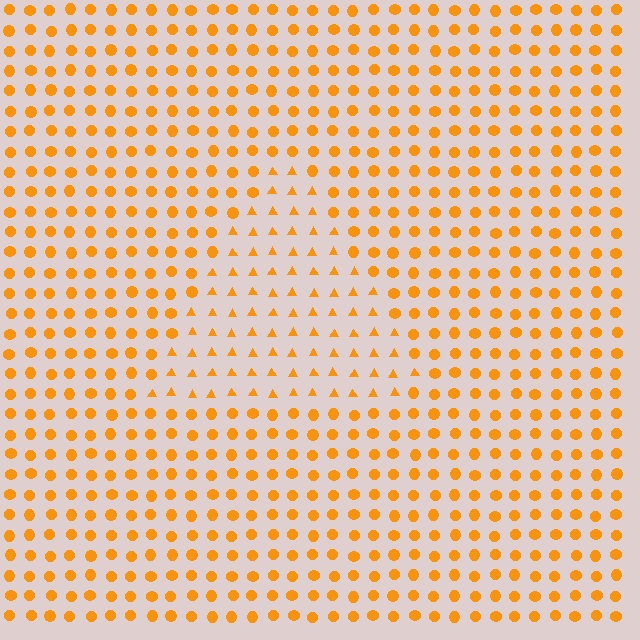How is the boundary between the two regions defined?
The boundary is defined by a change in element shape: triangles inside vs. circles outside. All elements share the same color and spacing.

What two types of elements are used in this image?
The image uses triangles inside the triangle region and circles outside it.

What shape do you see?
I see a triangle.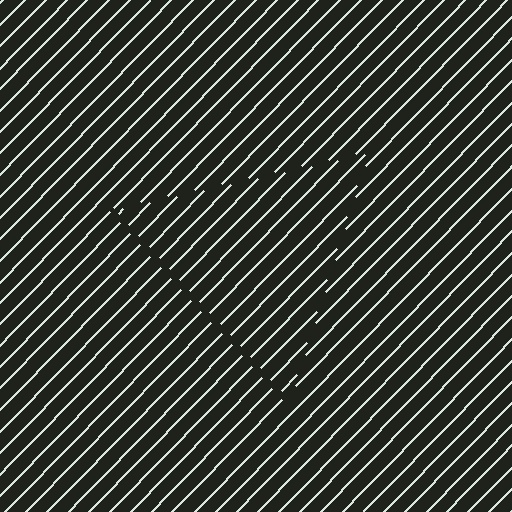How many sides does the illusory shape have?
3 sides — the line-ends trace a triangle.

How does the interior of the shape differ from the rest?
The interior of the shape contains the same grating, shifted by half a period — the contour is defined by the phase discontinuity where line-ends from the inner and outer gratings abut.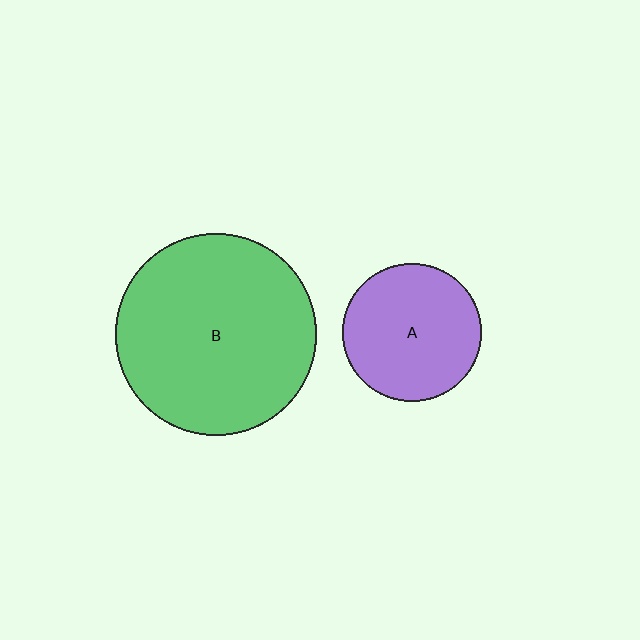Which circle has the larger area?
Circle B (green).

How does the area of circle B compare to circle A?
Approximately 2.1 times.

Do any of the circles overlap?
No, none of the circles overlap.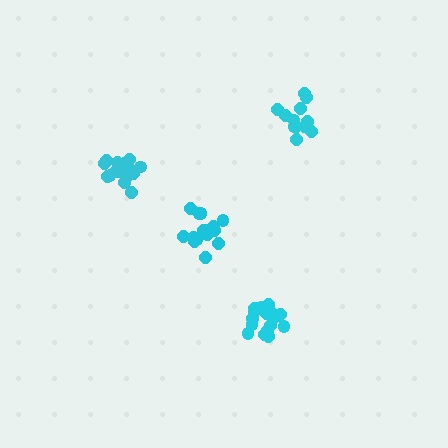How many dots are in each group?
Group 1: 12 dots, Group 2: 16 dots, Group 3: 16 dots, Group 4: 16 dots (60 total).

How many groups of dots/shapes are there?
There are 4 groups.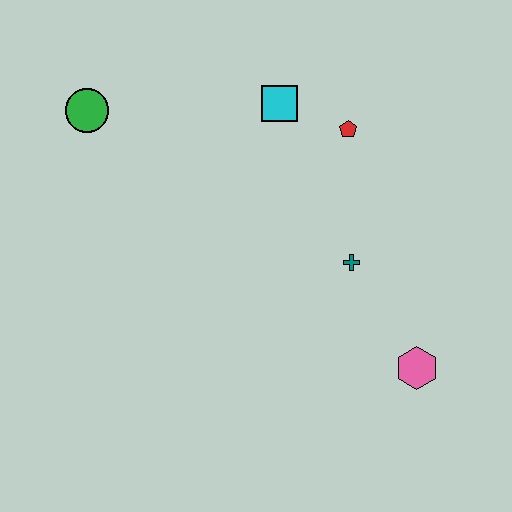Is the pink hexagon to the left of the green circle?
No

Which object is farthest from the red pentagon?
The green circle is farthest from the red pentagon.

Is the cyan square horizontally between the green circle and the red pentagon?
Yes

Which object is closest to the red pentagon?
The cyan square is closest to the red pentagon.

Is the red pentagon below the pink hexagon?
No